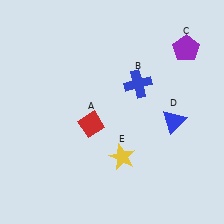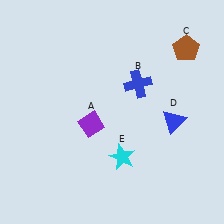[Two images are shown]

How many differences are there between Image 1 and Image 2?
There are 3 differences between the two images.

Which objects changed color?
A changed from red to purple. C changed from purple to brown. E changed from yellow to cyan.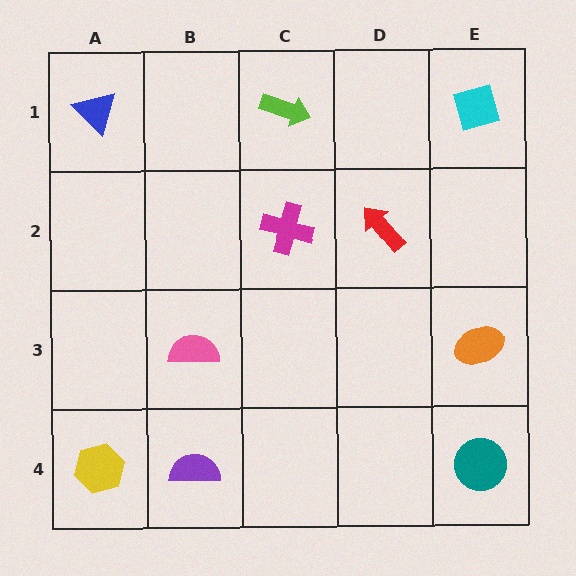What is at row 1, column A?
A blue triangle.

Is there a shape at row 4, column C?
No, that cell is empty.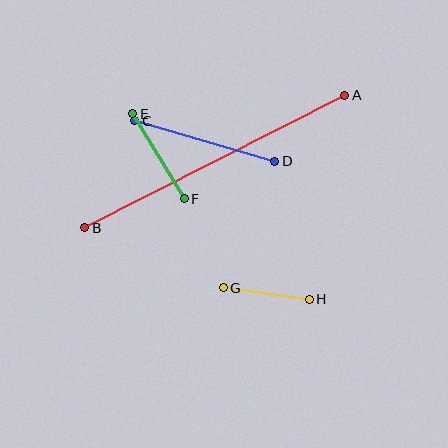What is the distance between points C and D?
The distance is approximately 146 pixels.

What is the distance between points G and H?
The distance is approximately 87 pixels.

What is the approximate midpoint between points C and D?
The midpoint is at approximately (205, 141) pixels.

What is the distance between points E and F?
The distance is approximately 100 pixels.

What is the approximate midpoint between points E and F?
The midpoint is at approximately (159, 156) pixels.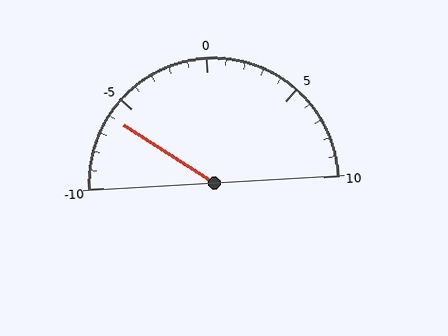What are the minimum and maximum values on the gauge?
The gauge ranges from -10 to 10.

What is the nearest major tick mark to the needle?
The nearest major tick mark is -5.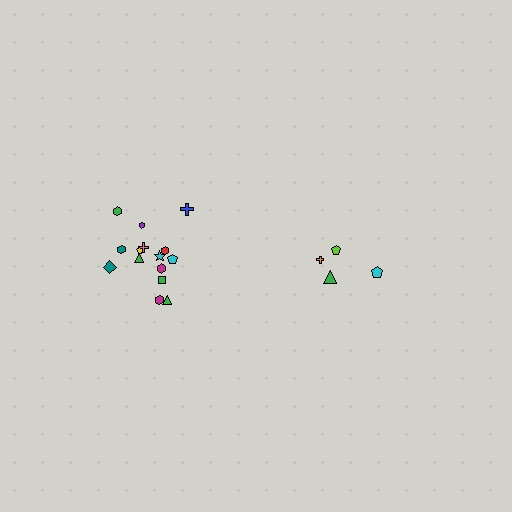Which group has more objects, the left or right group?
The left group.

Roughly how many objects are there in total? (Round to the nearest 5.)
Roughly 20 objects in total.